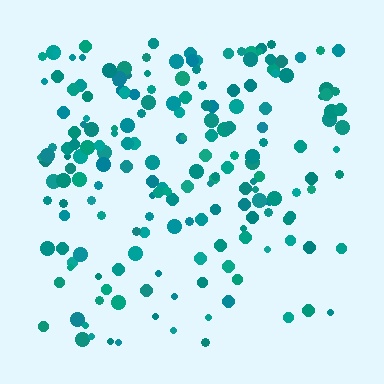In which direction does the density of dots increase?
From bottom to top, with the top side densest.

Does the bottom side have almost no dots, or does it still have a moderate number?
Still a moderate number, just noticeably fewer than the top.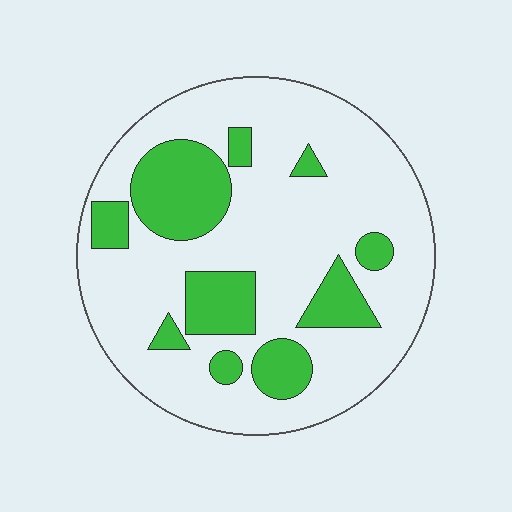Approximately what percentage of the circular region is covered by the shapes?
Approximately 25%.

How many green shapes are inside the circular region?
10.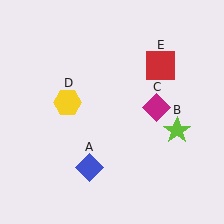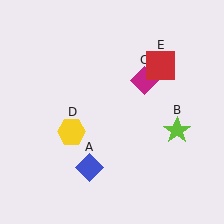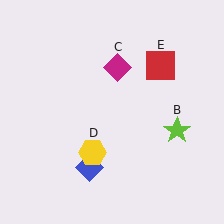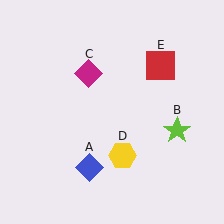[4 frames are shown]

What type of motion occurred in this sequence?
The magenta diamond (object C), yellow hexagon (object D) rotated counterclockwise around the center of the scene.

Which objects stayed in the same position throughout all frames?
Blue diamond (object A) and lime star (object B) and red square (object E) remained stationary.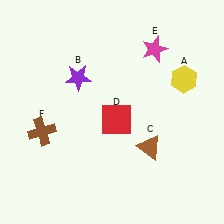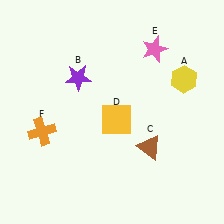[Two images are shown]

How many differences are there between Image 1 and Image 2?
There are 3 differences between the two images.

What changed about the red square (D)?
In Image 1, D is red. In Image 2, it changed to yellow.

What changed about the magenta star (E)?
In Image 1, E is magenta. In Image 2, it changed to pink.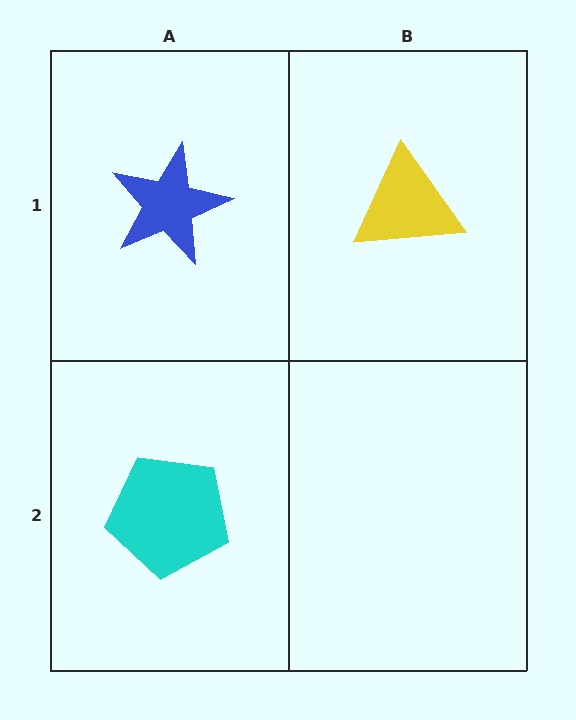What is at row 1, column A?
A blue star.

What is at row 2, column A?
A cyan pentagon.